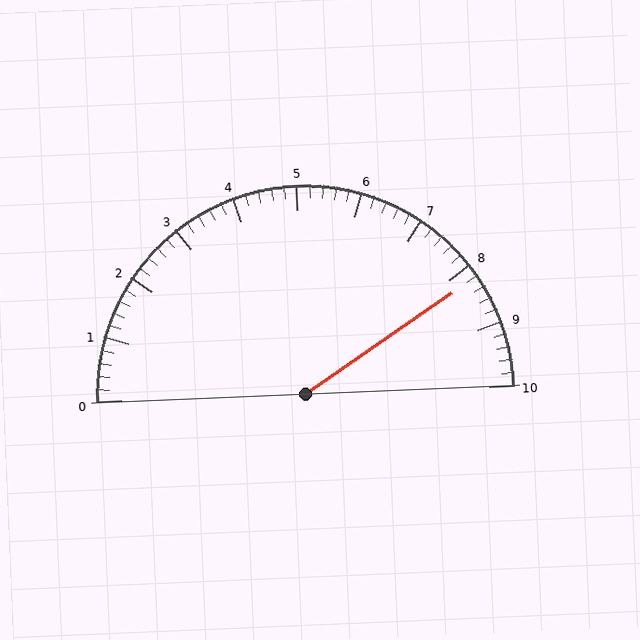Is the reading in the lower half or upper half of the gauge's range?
The reading is in the upper half of the range (0 to 10).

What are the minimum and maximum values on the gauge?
The gauge ranges from 0 to 10.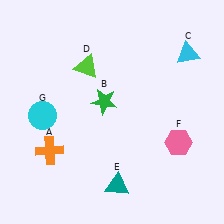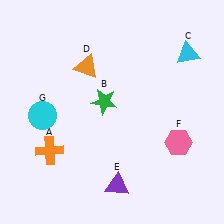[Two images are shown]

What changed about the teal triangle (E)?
In Image 1, E is teal. In Image 2, it changed to purple.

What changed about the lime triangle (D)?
In Image 1, D is lime. In Image 2, it changed to orange.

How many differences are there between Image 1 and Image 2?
There are 2 differences between the two images.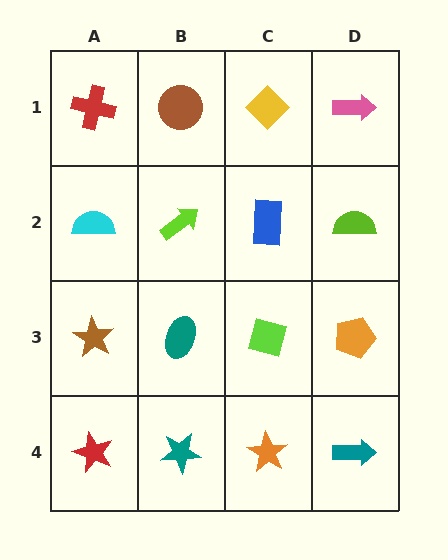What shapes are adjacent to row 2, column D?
A pink arrow (row 1, column D), an orange pentagon (row 3, column D), a blue rectangle (row 2, column C).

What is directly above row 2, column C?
A yellow diamond.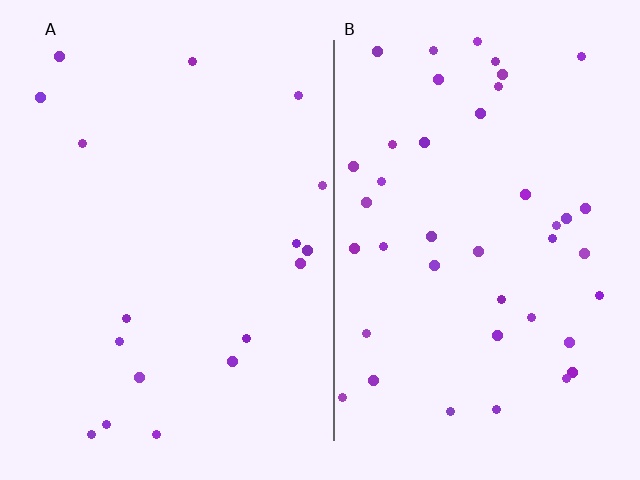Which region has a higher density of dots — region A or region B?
B (the right).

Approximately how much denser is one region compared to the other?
Approximately 2.4× — region B over region A.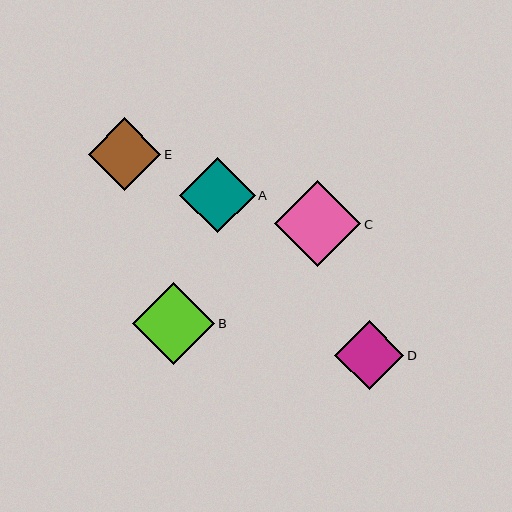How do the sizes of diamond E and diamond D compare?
Diamond E and diamond D are approximately the same size.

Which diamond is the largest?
Diamond C is the largest with a size of approximately 86 pixels.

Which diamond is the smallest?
Diamond D is the smallest with a size of approximately 69 pixels.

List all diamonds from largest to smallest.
From largest to smallest: C, B, A, E, D.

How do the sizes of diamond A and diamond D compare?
Diamond A and diamond D are approximately the same size.